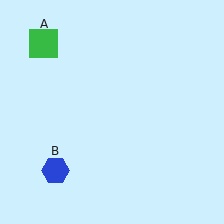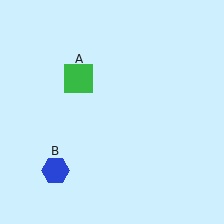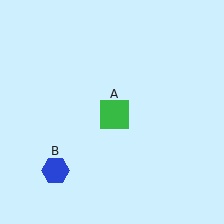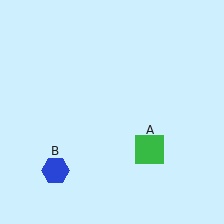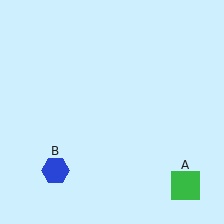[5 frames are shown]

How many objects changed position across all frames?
1 object changed position: green square (object A).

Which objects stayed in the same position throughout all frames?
Blue hexagon (object B) remained stationary.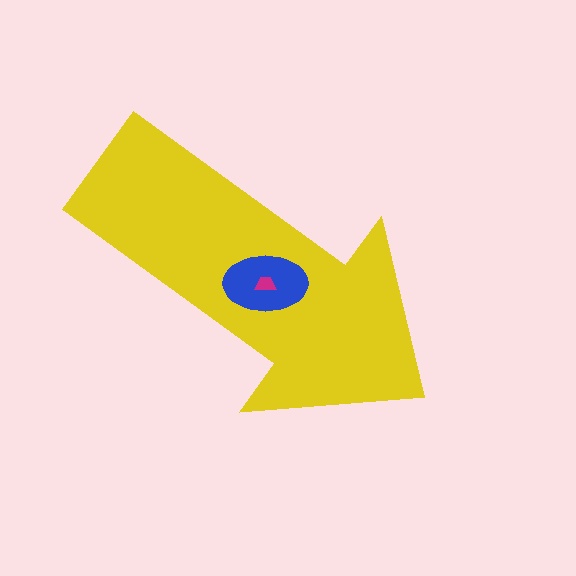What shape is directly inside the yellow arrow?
The blue ellipse.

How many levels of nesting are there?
3.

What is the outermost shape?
The yellow arrow.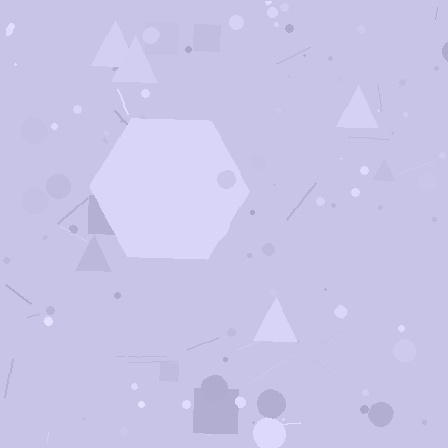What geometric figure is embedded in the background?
A hexagon is embedded in the background.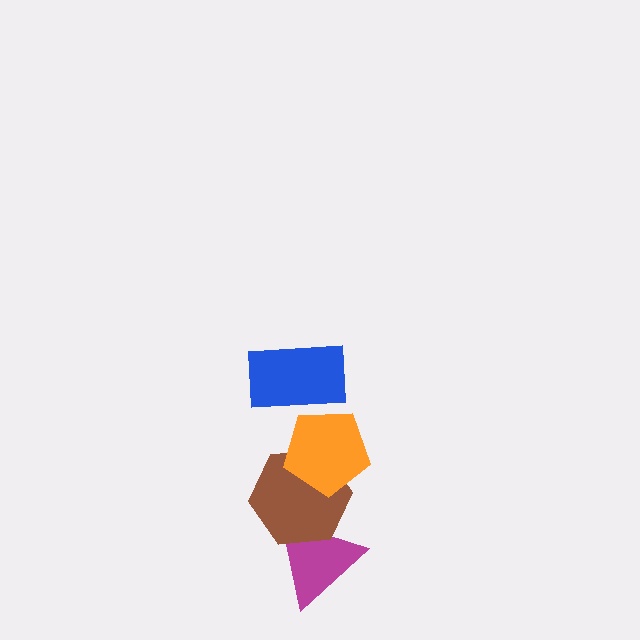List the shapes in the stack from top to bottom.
From top to bottom: the blue rectangle, the orange pentagon, the brown hexagon, the magenta triangle.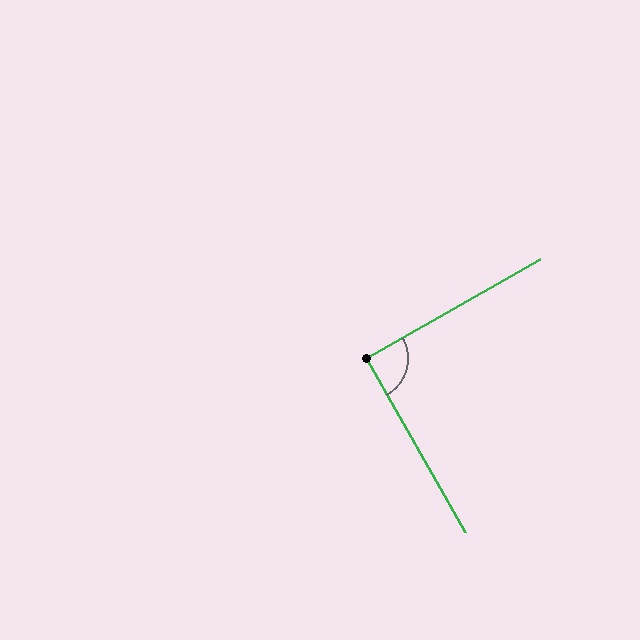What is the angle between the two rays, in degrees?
Approximately 90 degrees.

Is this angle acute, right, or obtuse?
It is approximately a right angle.